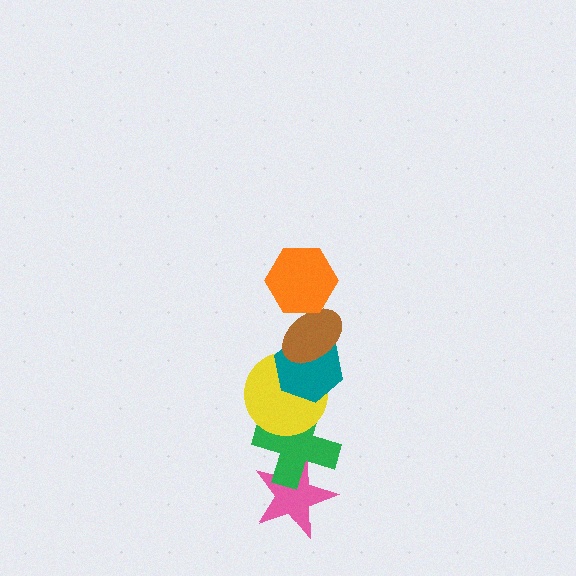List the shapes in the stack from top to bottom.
From top to bottom: the orange hexagon, the brown ellipse, the teal hexagon, the yellow circle, the green cross, the pink star.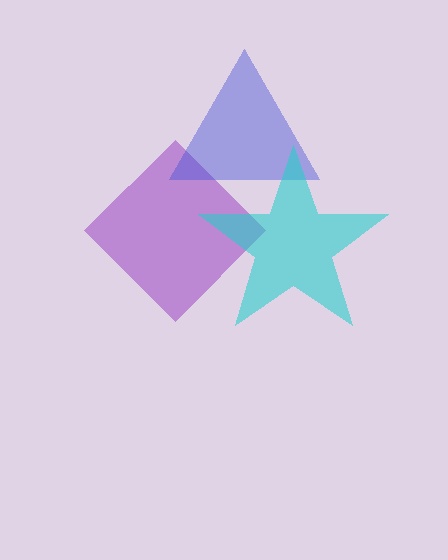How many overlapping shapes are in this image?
There are 3 overlapping shapes in the image.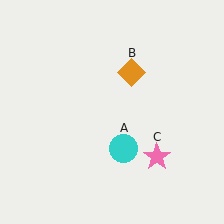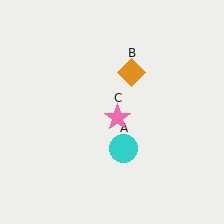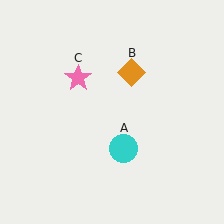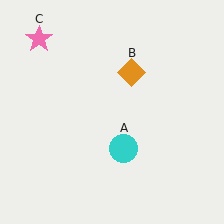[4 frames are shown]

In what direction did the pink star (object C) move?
The pink star (object C) moved up and to the left.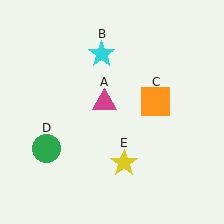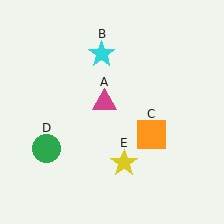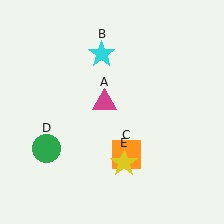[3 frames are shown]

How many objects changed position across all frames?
1 object changed position: orange square (object C).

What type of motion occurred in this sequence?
The orange square (object C) rotated clockwise around the center of the scene.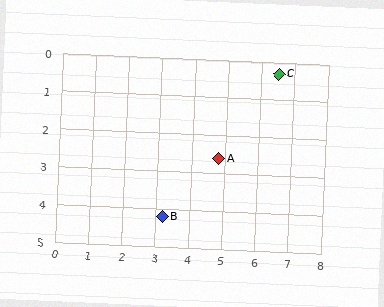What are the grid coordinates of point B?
Point B is at approximately (3.2, 4.2).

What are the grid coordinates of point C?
Point C is at approximately (6.5, 0.3).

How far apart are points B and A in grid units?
Points B and A are about 2.3 grid units apart.